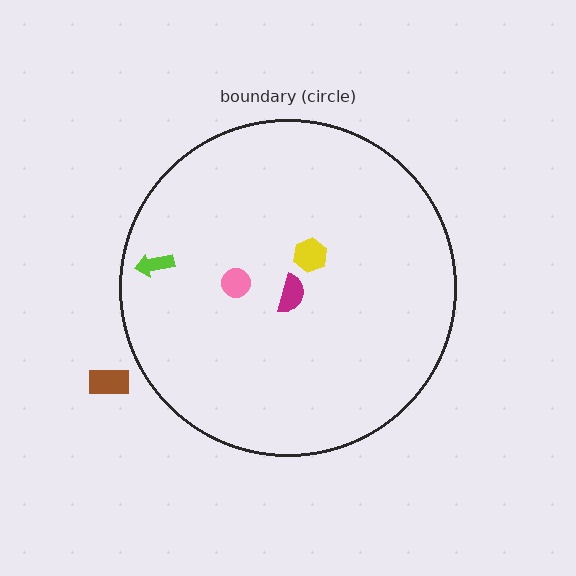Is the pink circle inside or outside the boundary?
Inside.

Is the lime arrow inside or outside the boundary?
Inside.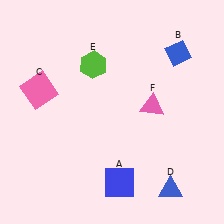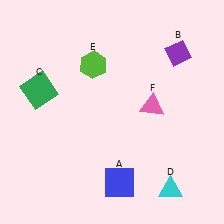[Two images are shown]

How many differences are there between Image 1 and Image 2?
There are 3 differences between the two images.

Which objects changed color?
B changed from blue to purple. C changed from pink to green. D changed from blue to cyan.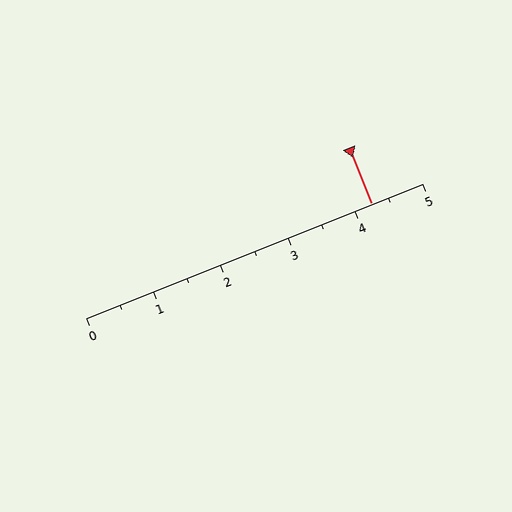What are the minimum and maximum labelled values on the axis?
The axis runs from 0 to 5.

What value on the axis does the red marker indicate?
The marker indicates approximately 4.2.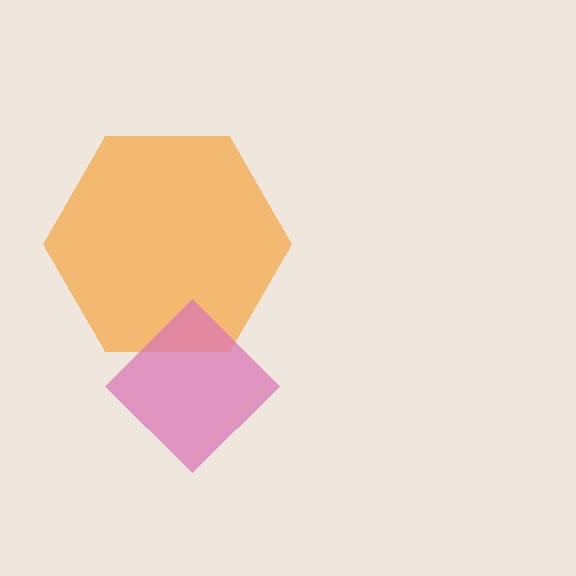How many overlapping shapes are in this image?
There are 2 overlapping shapes in the image.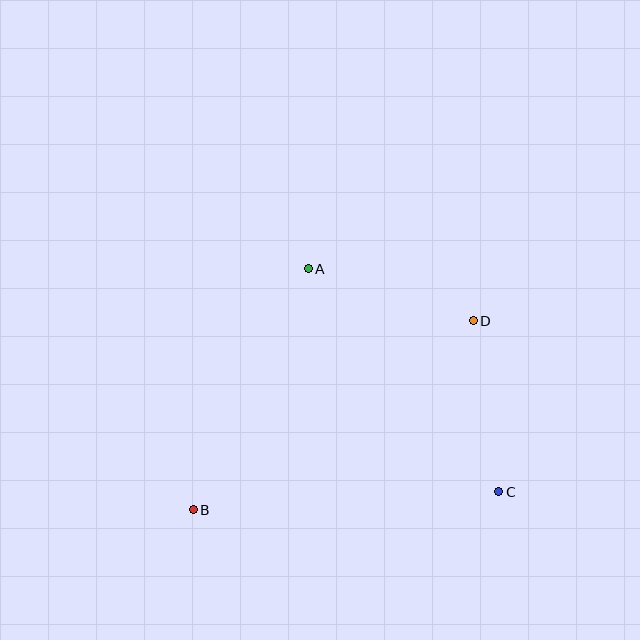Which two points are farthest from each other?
Points B and D are farthest from each other.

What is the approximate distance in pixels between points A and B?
The distance between A and B is approximately 267 pixels.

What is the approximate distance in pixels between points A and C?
The distance between A and C is approximately 293 pixels.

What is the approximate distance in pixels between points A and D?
The distance between A and D is approximately 173 pixels.